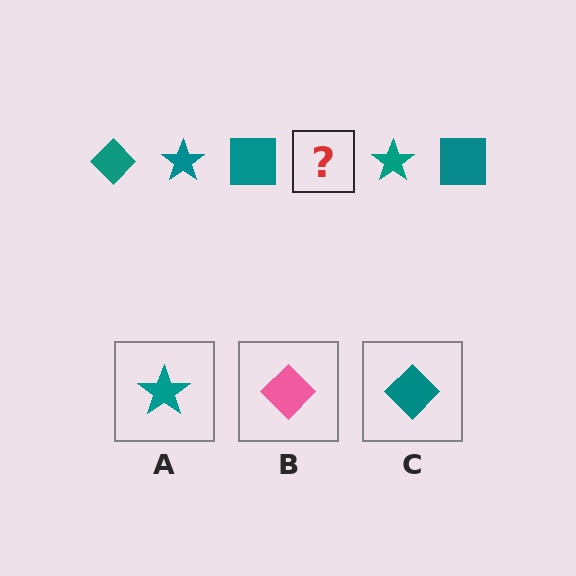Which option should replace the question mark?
Option C.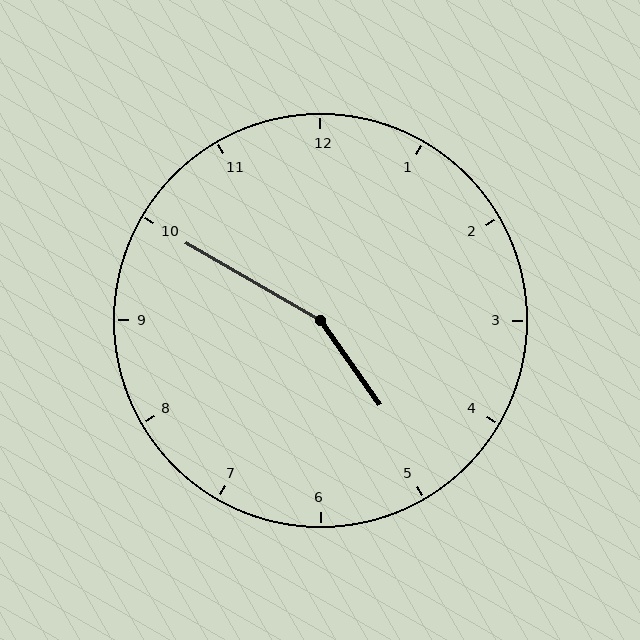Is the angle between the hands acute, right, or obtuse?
It is obtuse.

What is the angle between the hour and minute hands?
Approximately 155 degrees.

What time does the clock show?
4:50.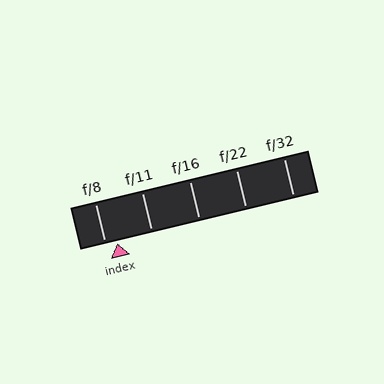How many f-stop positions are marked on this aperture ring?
There are 5 f-stop positions marked.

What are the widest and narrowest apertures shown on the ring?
The widest aperture shown is f/8 and the narrowest is f/32.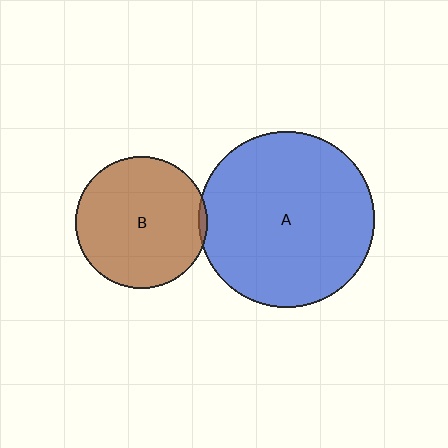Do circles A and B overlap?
Yes.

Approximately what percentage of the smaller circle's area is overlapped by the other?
Approximately 5%.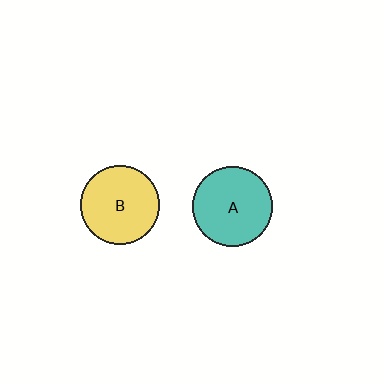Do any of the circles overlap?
No, none of the circles overlap.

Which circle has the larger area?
Circle A (teal).